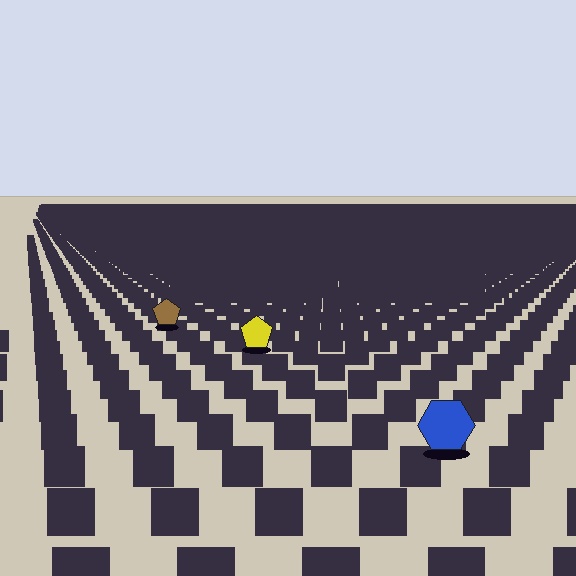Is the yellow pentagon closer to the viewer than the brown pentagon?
Yes. The yellow pentagon is closer — you can tell from the texture gradient: the ground texture is coarser near it.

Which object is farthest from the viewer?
The brown pentagon is farthest from the viewer. It appears smaller and the ground texture around it is denser.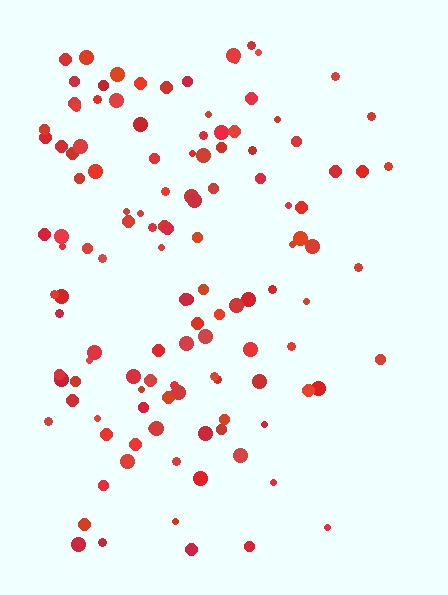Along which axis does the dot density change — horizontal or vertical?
Horizontal.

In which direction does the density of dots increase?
From right to left, with the left side densest.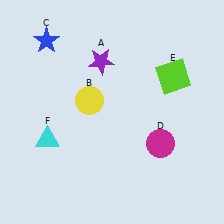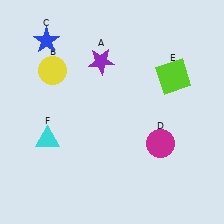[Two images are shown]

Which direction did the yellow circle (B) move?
The yellow circle (B) moved left.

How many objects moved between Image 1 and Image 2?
1 object moved between the two images.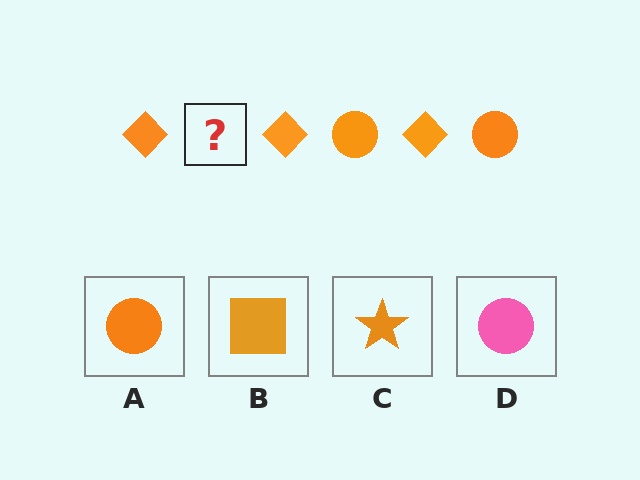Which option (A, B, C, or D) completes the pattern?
A.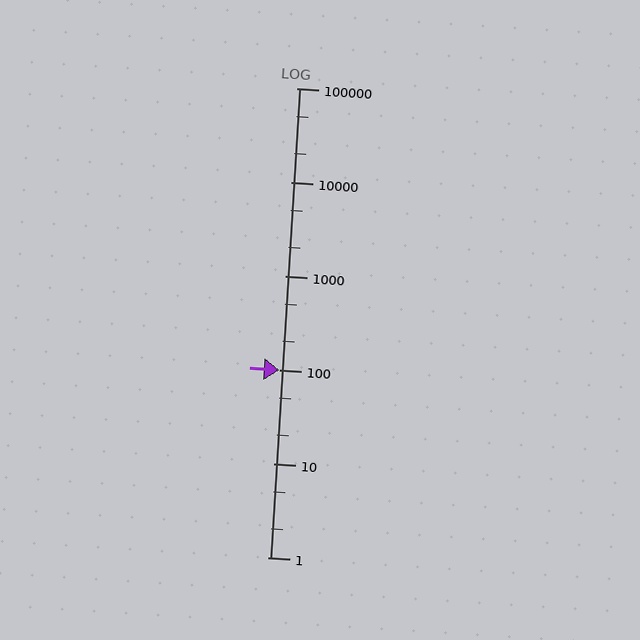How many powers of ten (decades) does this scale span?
The scale spans 5 decades, from 1 to 100000.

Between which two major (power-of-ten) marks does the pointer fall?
The pointer is between 10 and 100.